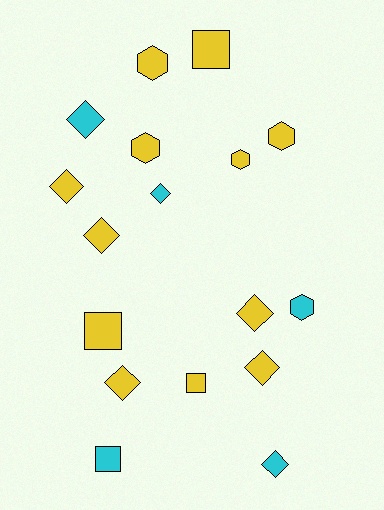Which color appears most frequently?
Yellow, with 12 objects.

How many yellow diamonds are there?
There are 5 yellow diamonds.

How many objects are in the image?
There are 17 objects.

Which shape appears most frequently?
Diamond, with 8 objects.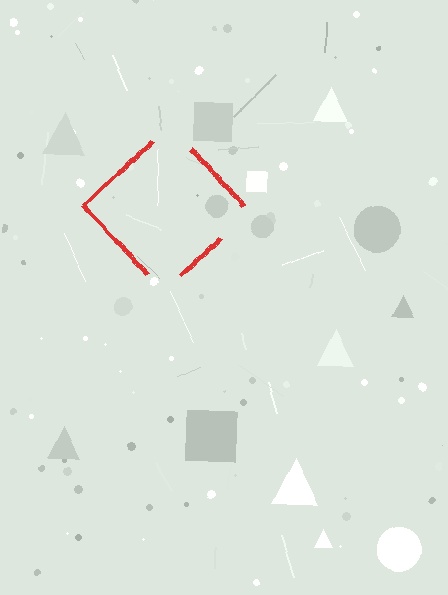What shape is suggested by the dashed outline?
The dashed outline suggests a diamond.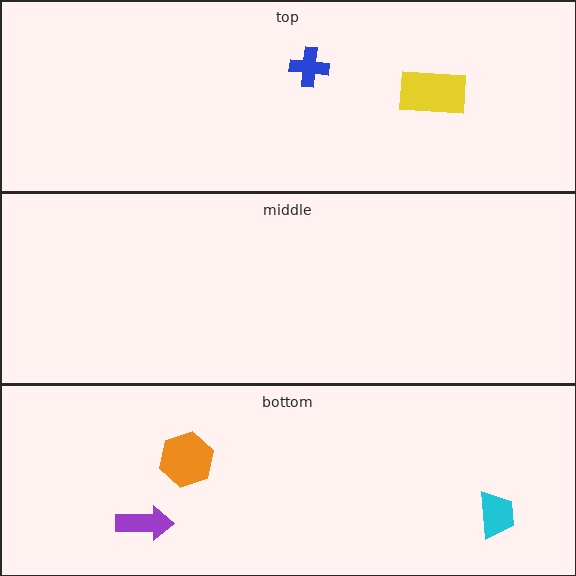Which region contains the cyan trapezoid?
The bottom region.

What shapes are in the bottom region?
The cyan trapezoid, the purple arrow, the orange hexagon.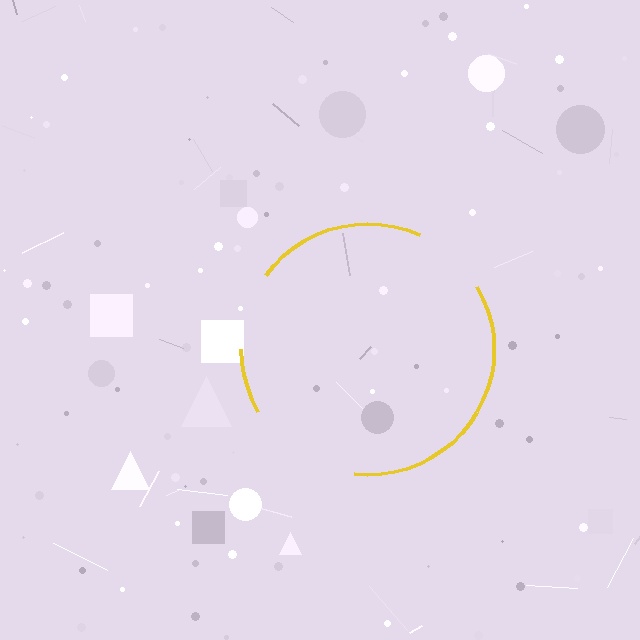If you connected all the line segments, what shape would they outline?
They would outline a circle.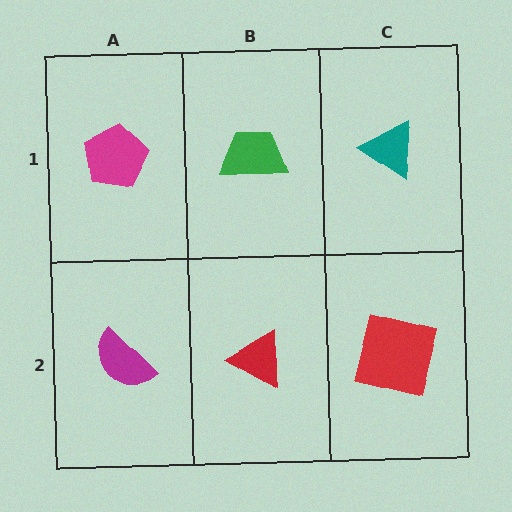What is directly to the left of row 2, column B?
A magenta semicircle.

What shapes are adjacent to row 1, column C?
A red square (row 2, column C), a green trapezoid (row 1, column B).